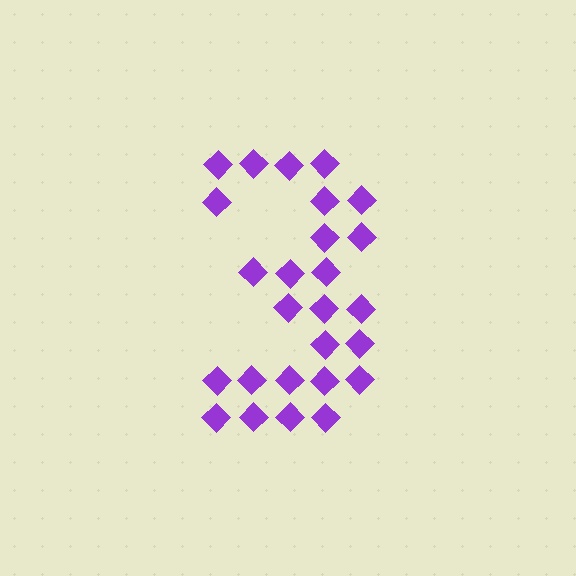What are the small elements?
The small elements are diamonds.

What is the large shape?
The large shape is the digit 3.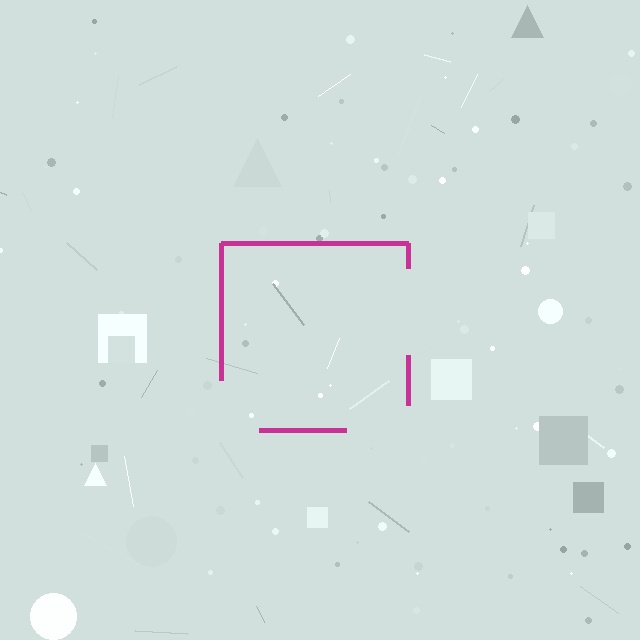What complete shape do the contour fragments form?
The contour fragments form a square.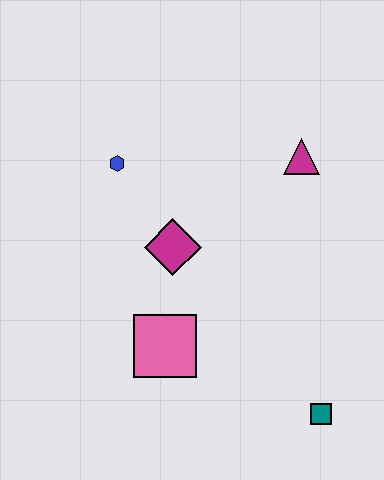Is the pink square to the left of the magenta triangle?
Yes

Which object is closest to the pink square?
The magenta diamond is closest to the pink square.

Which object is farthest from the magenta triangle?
The teal square is farthest from the magenta triangle.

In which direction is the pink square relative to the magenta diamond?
The pink square is below the magenta diamond.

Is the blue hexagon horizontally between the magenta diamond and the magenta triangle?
No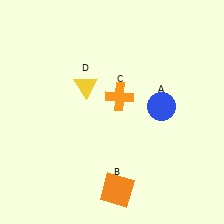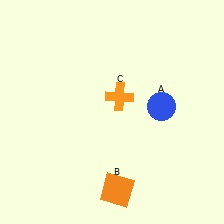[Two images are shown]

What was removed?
The yellow triangle (D) was removed in Image 2.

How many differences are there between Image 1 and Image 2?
There is 1 difference between the two images.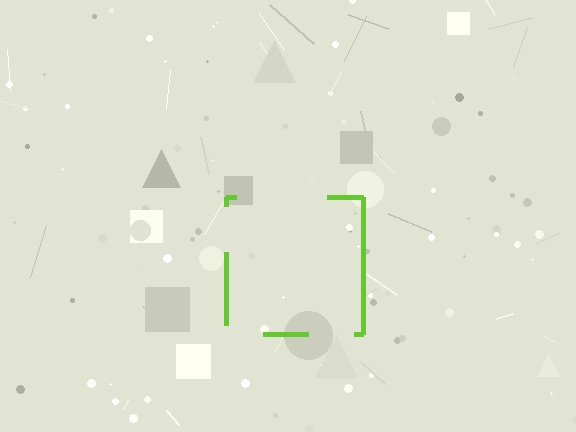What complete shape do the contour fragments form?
The contour fragments form a square.